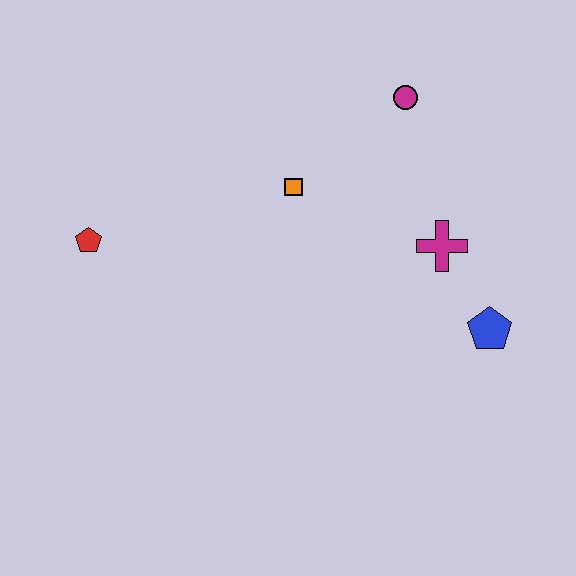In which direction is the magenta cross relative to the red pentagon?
The magenta cross is to the right of the red pentagon.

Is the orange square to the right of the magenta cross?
No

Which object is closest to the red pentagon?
The orange square is closest to the red pentagon.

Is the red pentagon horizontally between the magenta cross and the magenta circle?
No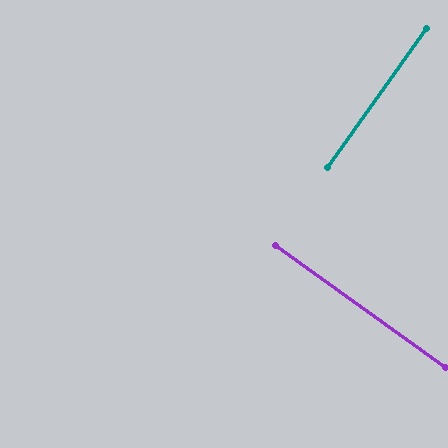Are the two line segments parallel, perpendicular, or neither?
Perpendicular — they meet at approximately 90°.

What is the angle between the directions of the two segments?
Approximately 90 degrees.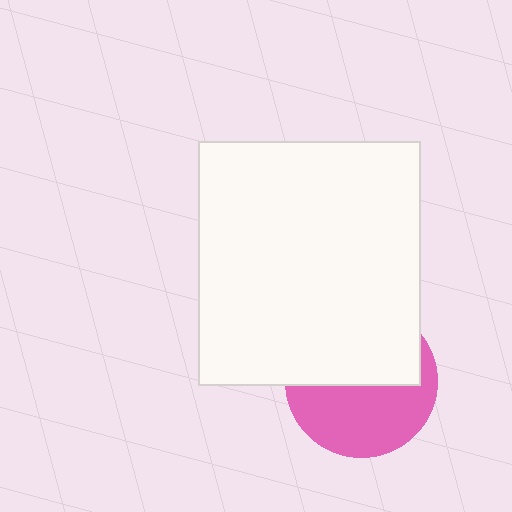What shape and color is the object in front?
The object in front is a white rectangle.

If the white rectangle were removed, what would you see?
You would see the complete pink circle.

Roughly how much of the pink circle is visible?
About half of it is visible (roughly 50%).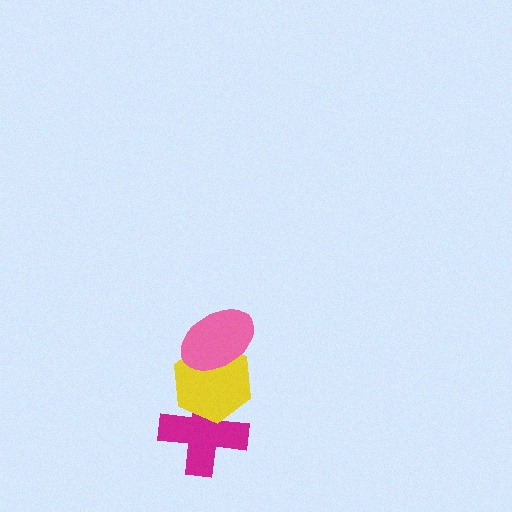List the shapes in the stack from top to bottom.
From top to bottom: the pink ellipse, the yellow hexagon, the magenta cross.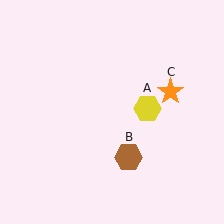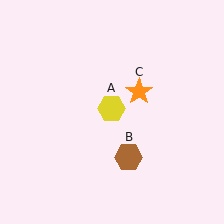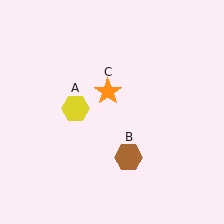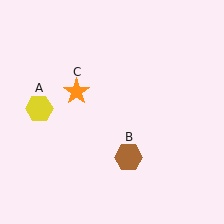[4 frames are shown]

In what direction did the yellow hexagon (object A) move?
The yellow hexagon (object A) moved left.